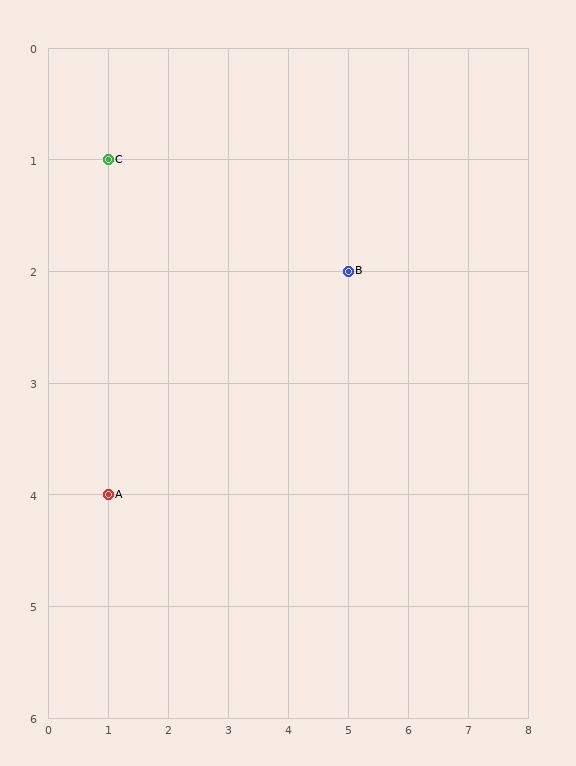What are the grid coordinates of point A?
Point A is at grid coordinates (1, 4).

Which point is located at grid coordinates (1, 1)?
Point C is at (1, 1).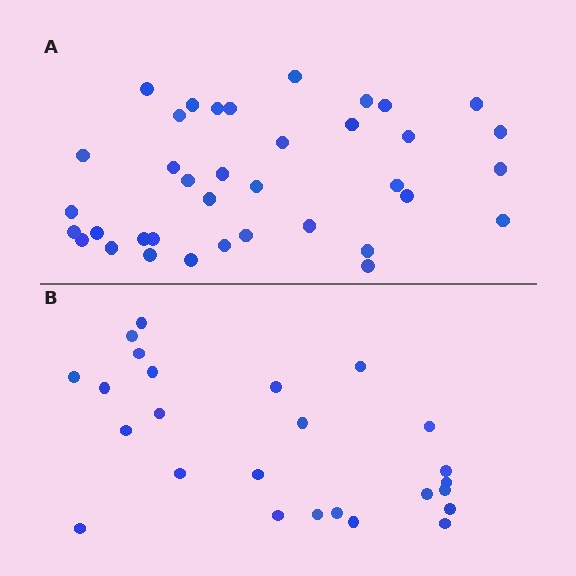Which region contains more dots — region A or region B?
Region A (the top region) has more dots.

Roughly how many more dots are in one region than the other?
Region A has roughly 12 or so more dots than region B.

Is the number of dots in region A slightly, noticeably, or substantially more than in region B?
Region A has substantially more. The ratio is roughly 1.5 to 1.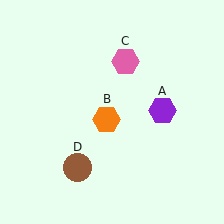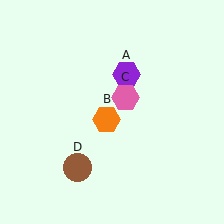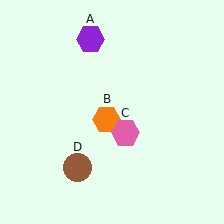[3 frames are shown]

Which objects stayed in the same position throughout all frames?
Orange hexagon (object B) and brown circle (object D) remained stationary.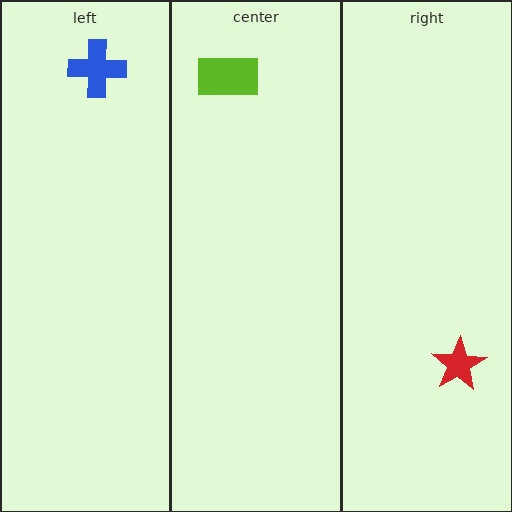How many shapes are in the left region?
1.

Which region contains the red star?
The right region.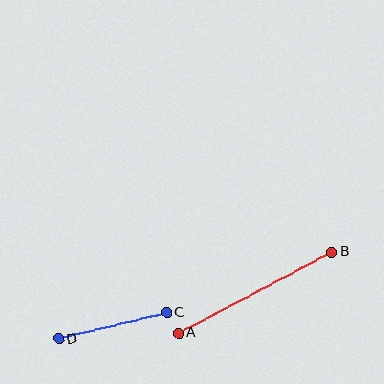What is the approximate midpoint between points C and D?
The midpoint is at approximately (113, 326) pixels.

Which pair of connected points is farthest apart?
Points A and B are farthest apart.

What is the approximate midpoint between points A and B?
The midpoint is at approximately (255, 292) pixels.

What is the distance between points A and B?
The distance is approximately 173 pixels.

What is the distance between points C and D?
The distance is approximately 111 pixels.